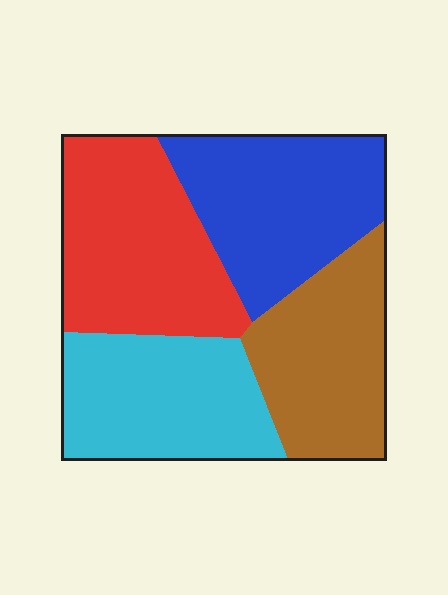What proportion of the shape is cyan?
Cyan takes up about one quarter (1/4) of the shape.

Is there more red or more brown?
Red.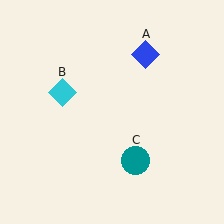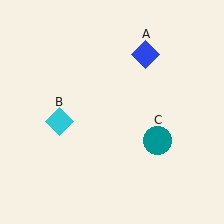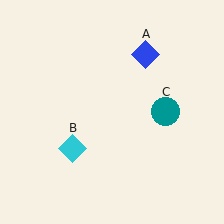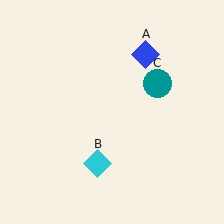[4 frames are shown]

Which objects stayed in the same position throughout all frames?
Blue diamond (object A) remained stationary.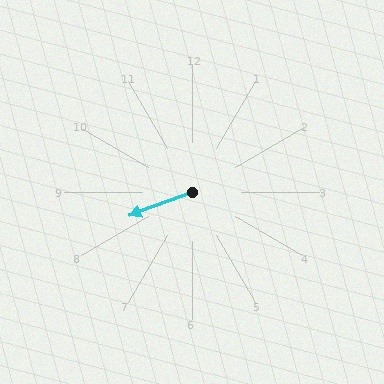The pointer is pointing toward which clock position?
Roughly 8 o'clock.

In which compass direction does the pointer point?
West.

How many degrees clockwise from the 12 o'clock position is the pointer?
Approximately 249 degrees.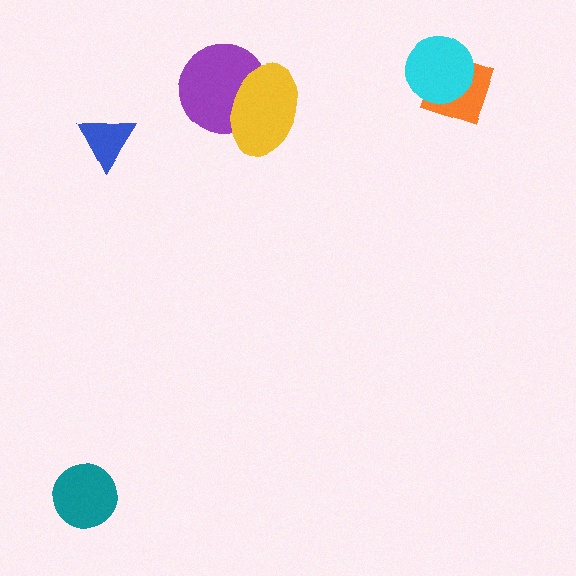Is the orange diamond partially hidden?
Yes, it is partially covered by another shape.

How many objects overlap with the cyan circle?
1 object overlaps with the cyan circle.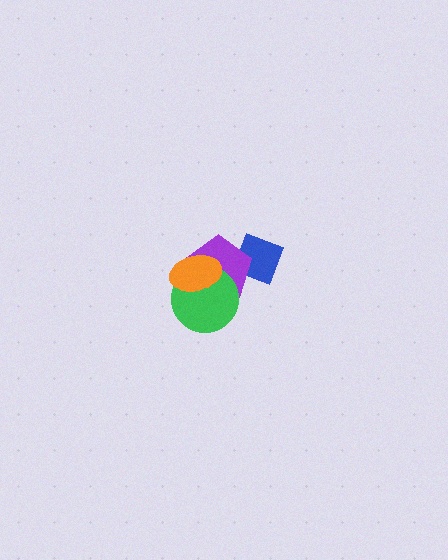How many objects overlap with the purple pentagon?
3 objects overlap with the purple pentagon.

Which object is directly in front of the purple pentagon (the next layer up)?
The green circle is directly in front of the purple pentagon.